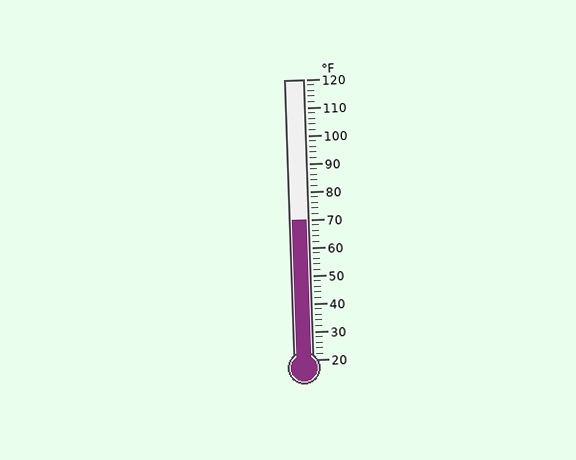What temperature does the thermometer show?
The thermometer shows approximately 70°F.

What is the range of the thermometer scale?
The thermometer scale ranges from 20°F to 120°F.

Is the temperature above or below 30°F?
The temperature is above 30°F.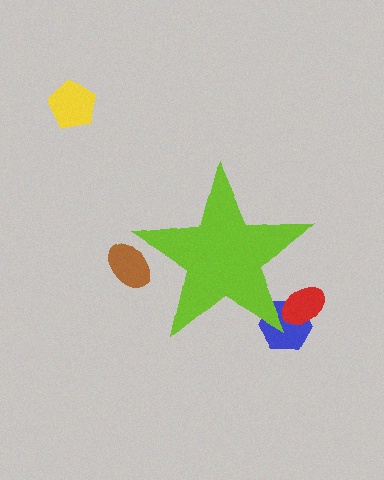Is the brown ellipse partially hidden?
Yes, the brown ellipse is partially hidden behind the lime star.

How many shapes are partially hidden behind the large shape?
3 shapes are partially hidden.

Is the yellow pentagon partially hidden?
No, the yellow pentagon is fully visible.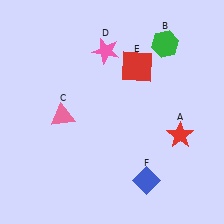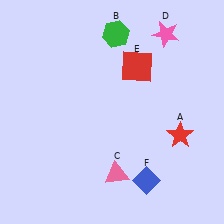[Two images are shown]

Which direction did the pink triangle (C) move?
The pink triangle (C) moved down.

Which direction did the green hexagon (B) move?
The green hexagon (B) moved left.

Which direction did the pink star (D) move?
The pink star (D) moved right.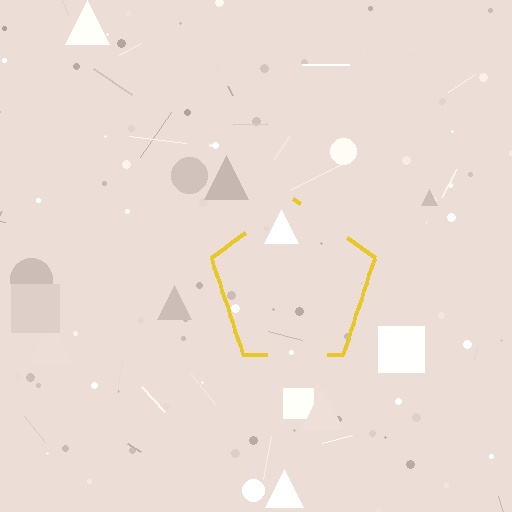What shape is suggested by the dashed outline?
The dashed outline suggests a pentagon.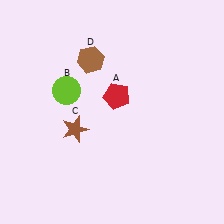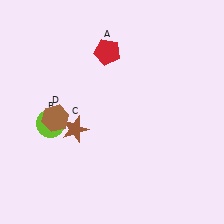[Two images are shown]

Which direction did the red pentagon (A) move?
The red pentagon (A) moved up.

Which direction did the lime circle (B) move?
The lime circle (B) moved down.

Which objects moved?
The objects that moved are: the red pentagon (A), the lime circle (B), the brown hexagon (D).